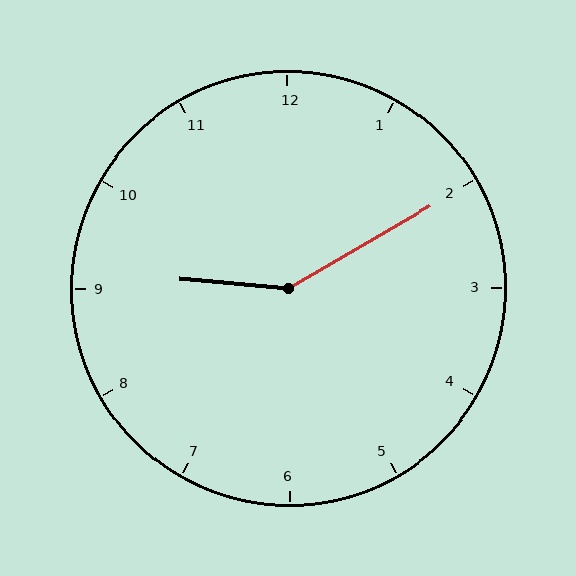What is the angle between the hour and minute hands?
Approximately 145 degrees.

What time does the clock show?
9:10.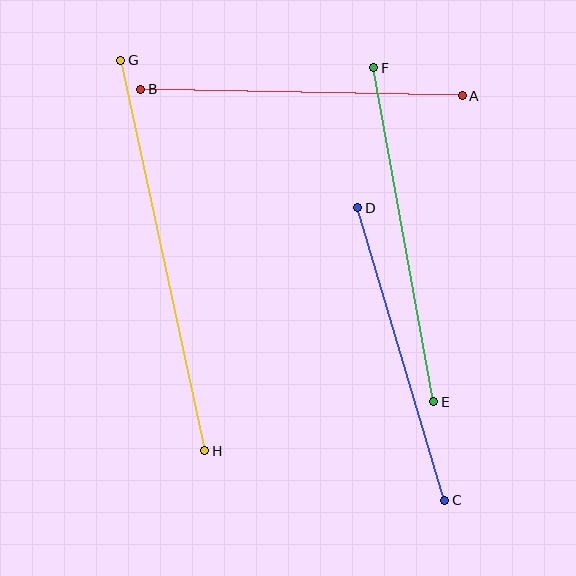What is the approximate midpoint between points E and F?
The midpoint is at approximately (404, 235) pixels.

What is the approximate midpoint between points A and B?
The midpoint is at approximately (302, 93) pixels.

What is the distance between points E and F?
The distance is approximately 339 pixels.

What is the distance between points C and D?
The distance is approximately 305 pixels.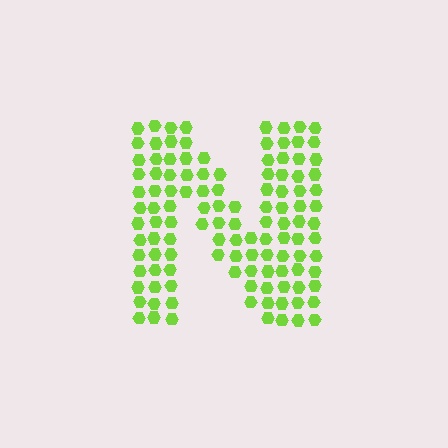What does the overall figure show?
The overall figure shows the letter N.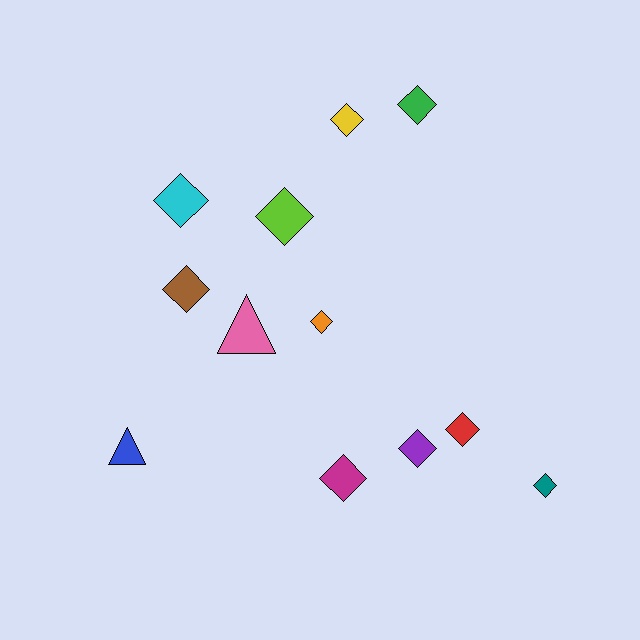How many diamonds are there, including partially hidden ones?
There are 10 diamonds.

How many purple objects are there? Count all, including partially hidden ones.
There is 1 purple object.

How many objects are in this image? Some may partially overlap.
There are 12 objects.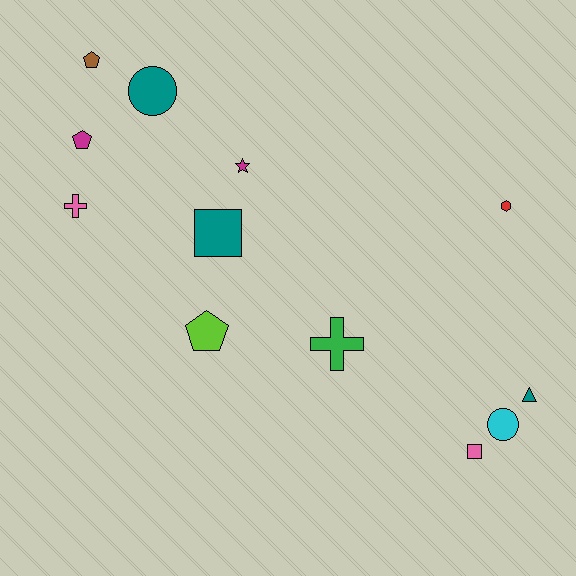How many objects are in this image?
There are 12 objects.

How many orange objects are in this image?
There are no orange objects.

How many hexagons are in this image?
There is 1 hexagon.